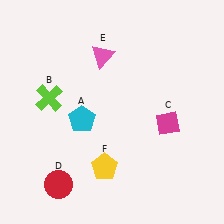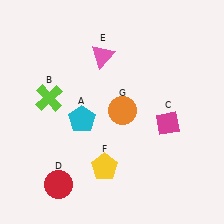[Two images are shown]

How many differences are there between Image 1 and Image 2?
There is 1 difference between the two images.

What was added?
An orange circle (G) was added in Image 2.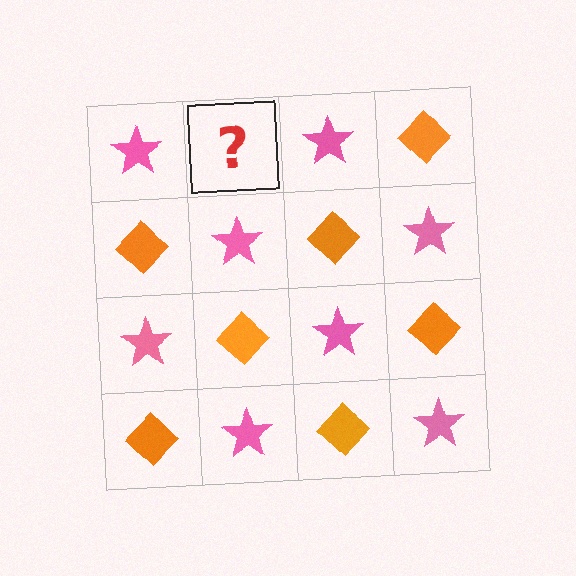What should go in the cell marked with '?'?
The missing cell should contain an orange diamond.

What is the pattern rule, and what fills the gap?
The rule is that it alternates pink star and orange diamond in a checkerboard pattern. The gap should be filled with an orange diamond.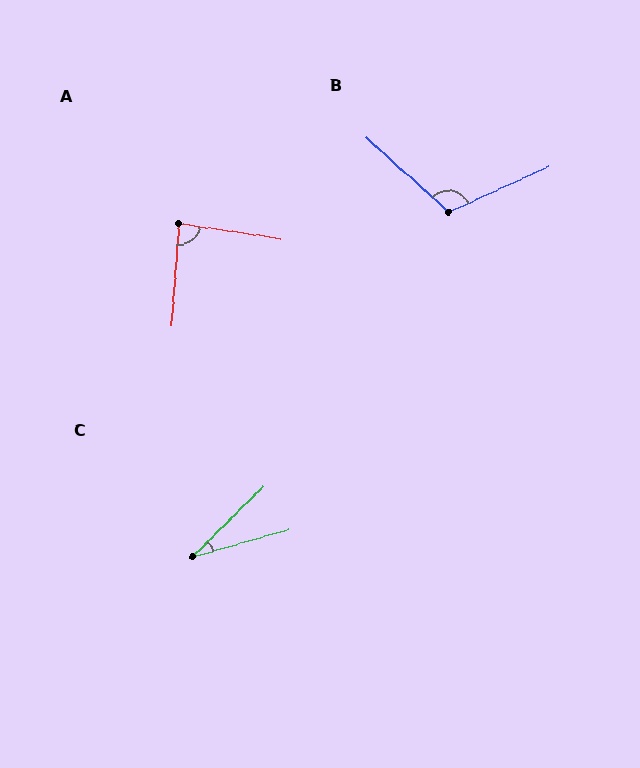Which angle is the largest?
B, at approximately 113 degrees.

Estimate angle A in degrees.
Approximately 85 degrees.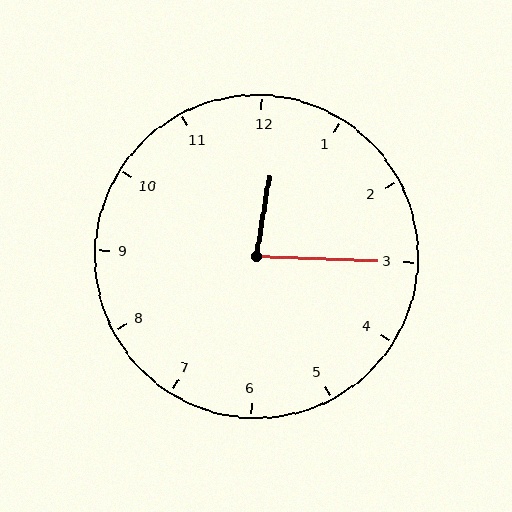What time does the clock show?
12:15.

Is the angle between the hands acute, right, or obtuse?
It is acute.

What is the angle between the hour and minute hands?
Approximately 82 degrees.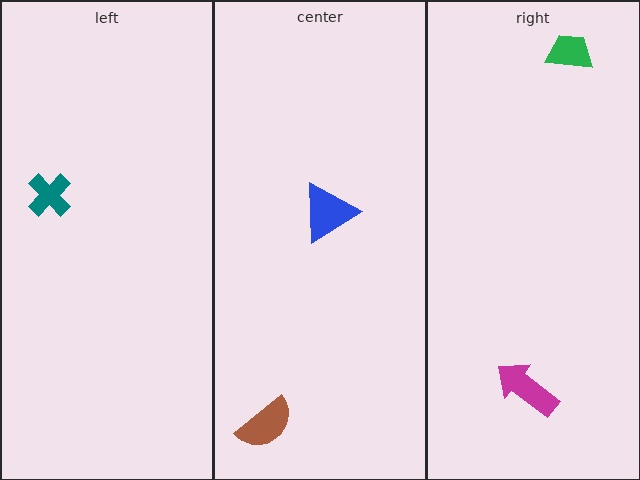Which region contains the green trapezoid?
The right region.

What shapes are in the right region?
The green trapezoid, the magenta arrow.